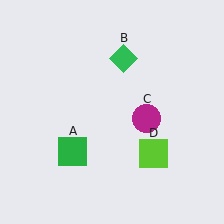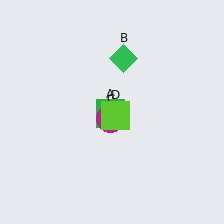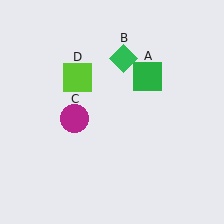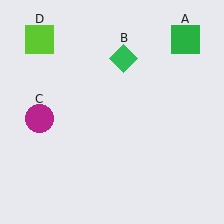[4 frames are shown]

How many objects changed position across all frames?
3 objects changed position: green square (object A), magenta circle (object C), lime square (object D).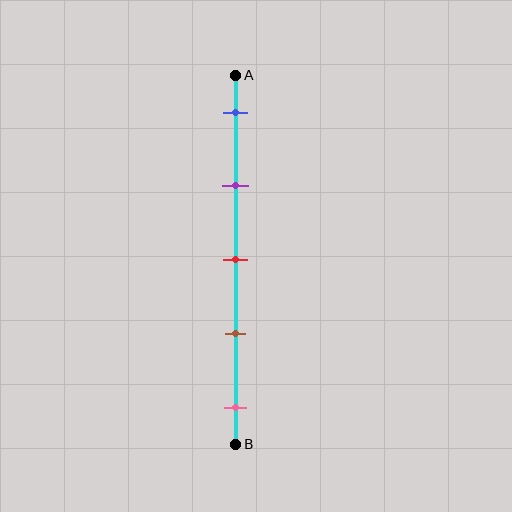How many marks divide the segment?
There are 5 marks dividing the segment.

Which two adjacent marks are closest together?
The red and brown marks are the closest adjacent pair.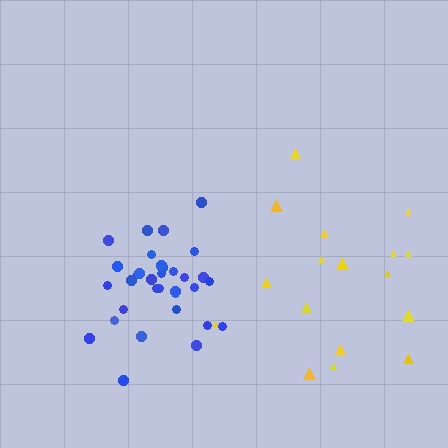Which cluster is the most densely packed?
Blue.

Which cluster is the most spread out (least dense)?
Yellow.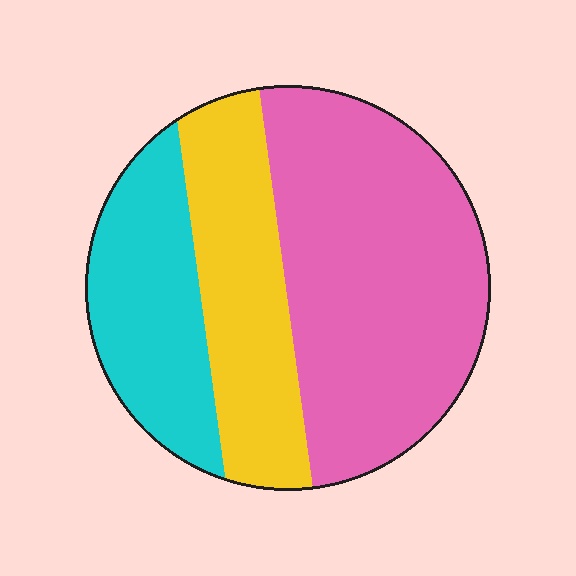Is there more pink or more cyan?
Pink.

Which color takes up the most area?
Pink, at roughly 50%.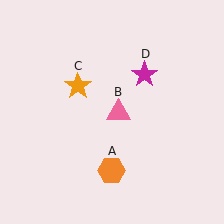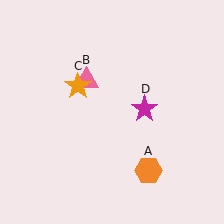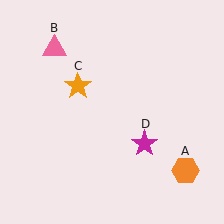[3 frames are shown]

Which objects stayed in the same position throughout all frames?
Orange star (object C) remained stationary.